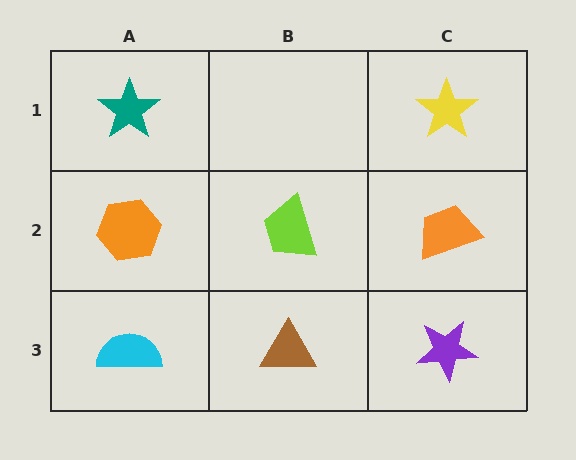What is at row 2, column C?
An orange trapezoid.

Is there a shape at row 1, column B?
No, that cell is empty.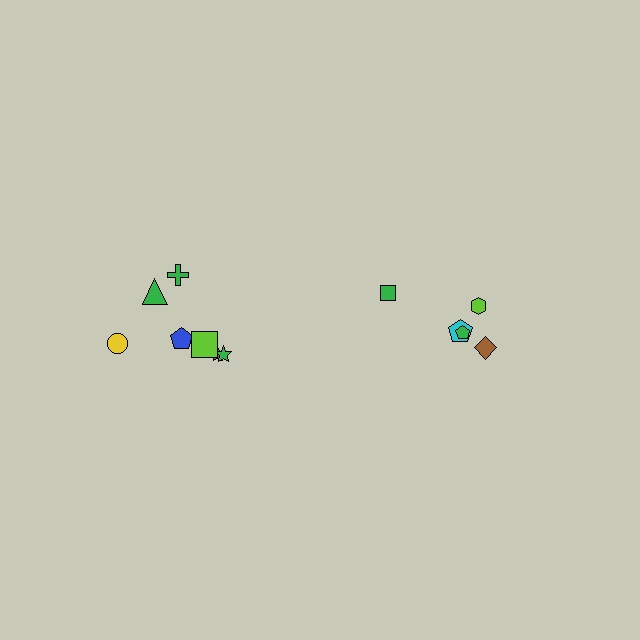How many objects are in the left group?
There are 7 objects.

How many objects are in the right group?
There are 5 objects.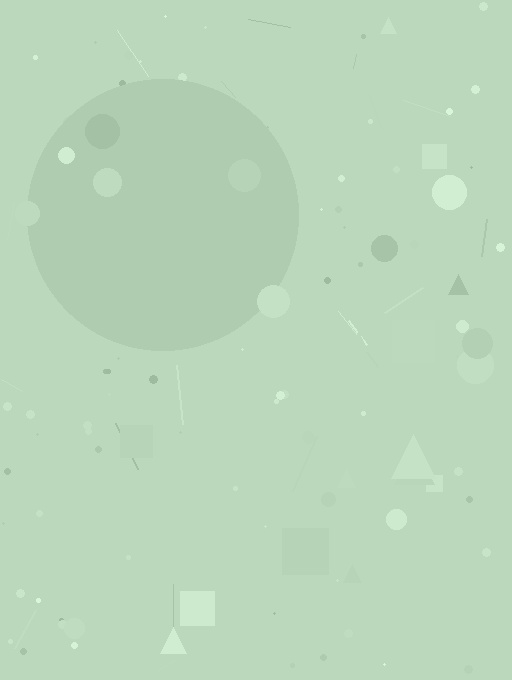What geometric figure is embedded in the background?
A circle is embedded in the background.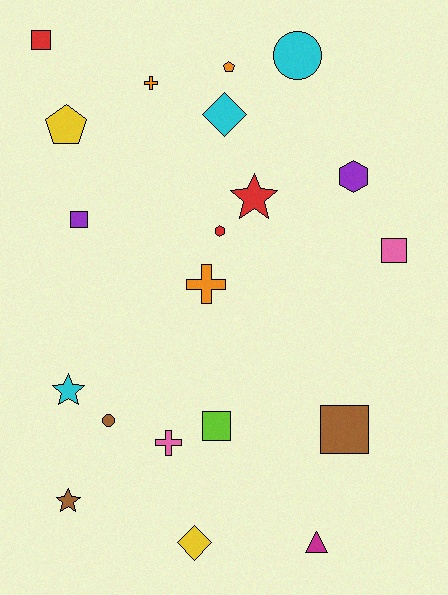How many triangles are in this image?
There is 1 triangle.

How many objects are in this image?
There are 20 objects.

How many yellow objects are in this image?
There are 2 yellow objects.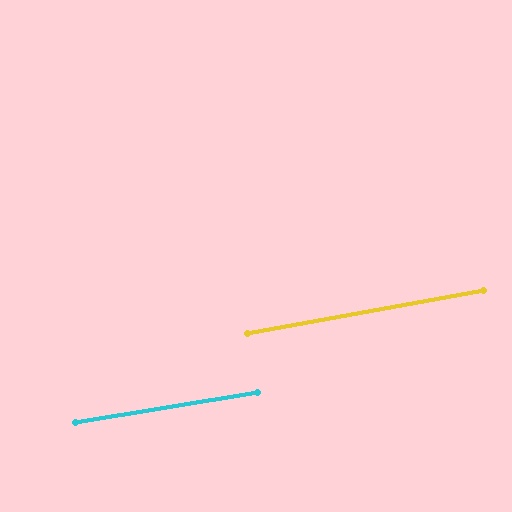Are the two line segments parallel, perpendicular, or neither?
Parallel — their directions differ by only 1.2°.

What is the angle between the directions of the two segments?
Approximately 1 degree.